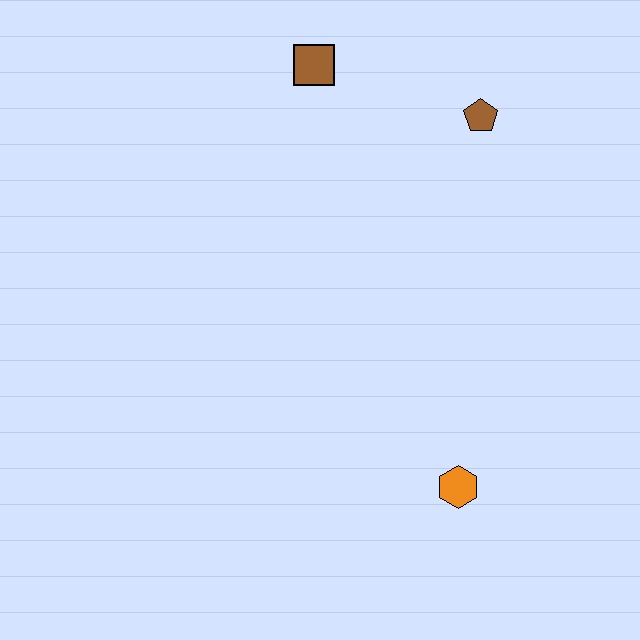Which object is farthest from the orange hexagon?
The brown square is farthest from the orange hexagon.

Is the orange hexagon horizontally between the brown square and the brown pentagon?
Yes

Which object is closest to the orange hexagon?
The brown pentagon is closest to the orange hexagon.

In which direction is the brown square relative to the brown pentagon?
The brown square is to the left of the brown pentagon.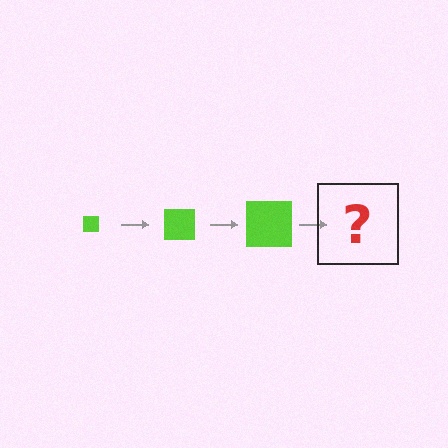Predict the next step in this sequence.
The next step is a lime square, larger than the previous one.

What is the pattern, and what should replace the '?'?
The pattern is that the square gets progressively larger each step. The '?' should be a lime square, larger than the previous one.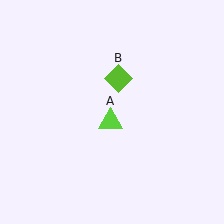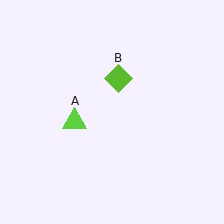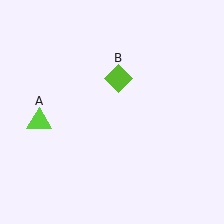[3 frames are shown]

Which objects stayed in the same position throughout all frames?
Lime diamond (object B) remained stationary.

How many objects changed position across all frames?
1 object changed position: lime triangle (object A).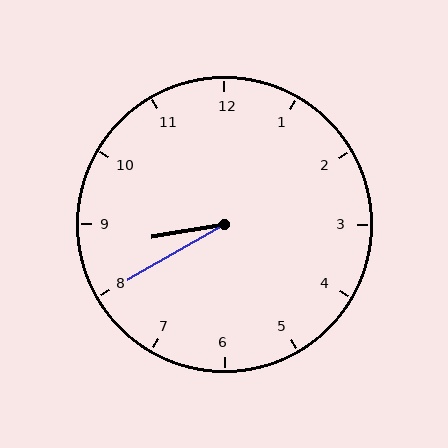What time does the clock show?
8:40.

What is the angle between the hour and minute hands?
Approximately 20 degrees.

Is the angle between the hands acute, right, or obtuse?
It is acute.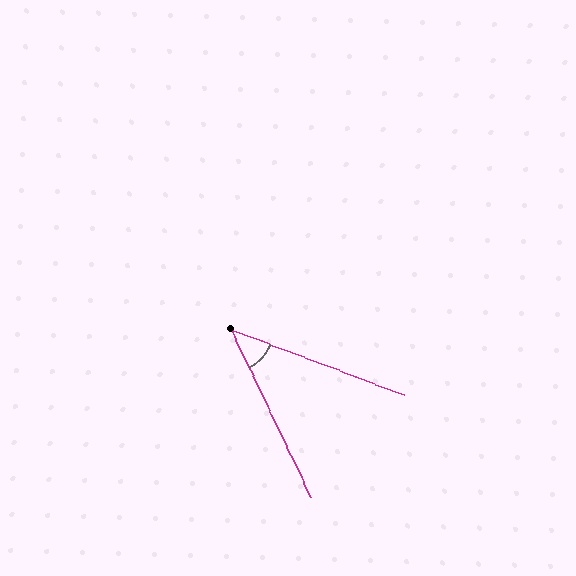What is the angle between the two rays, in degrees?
Approximately 44 degrees.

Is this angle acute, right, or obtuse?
It is acute.